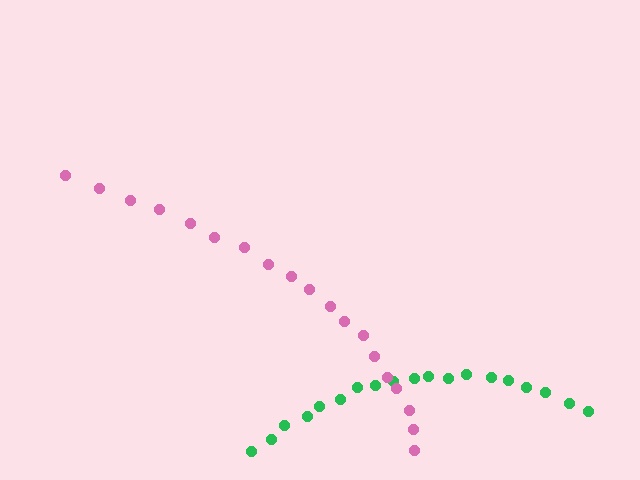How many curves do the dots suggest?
There are 2 distinct paths.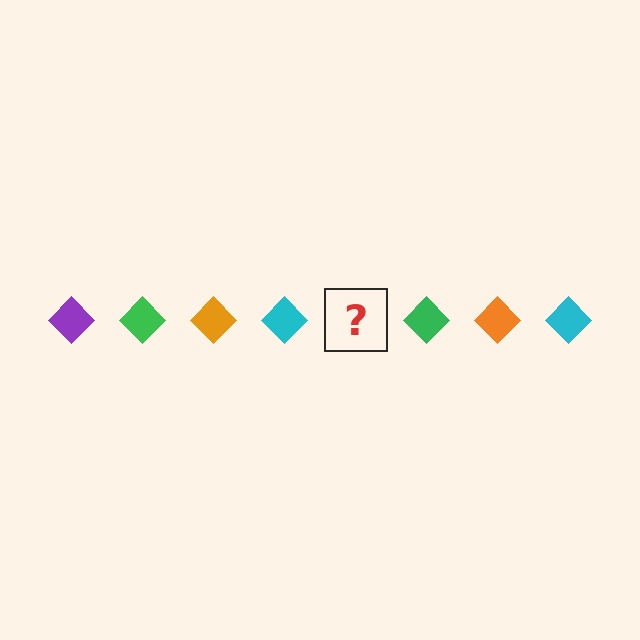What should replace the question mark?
The question mark should be replaced with a purple diamond.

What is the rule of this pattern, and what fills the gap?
The rule is that the pattern cycles through purple, green, orange, cyan diamonds. The gap should be filled with a purple diamond.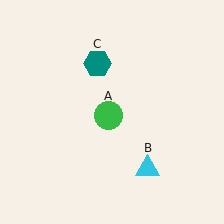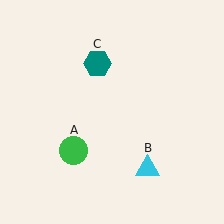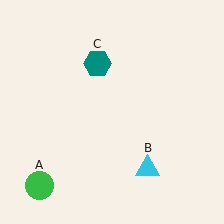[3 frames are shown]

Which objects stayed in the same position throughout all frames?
Cyan triangle (object B) and teal hexagon (object C) remained stationary.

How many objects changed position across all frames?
1 object changed position: green circle (object A).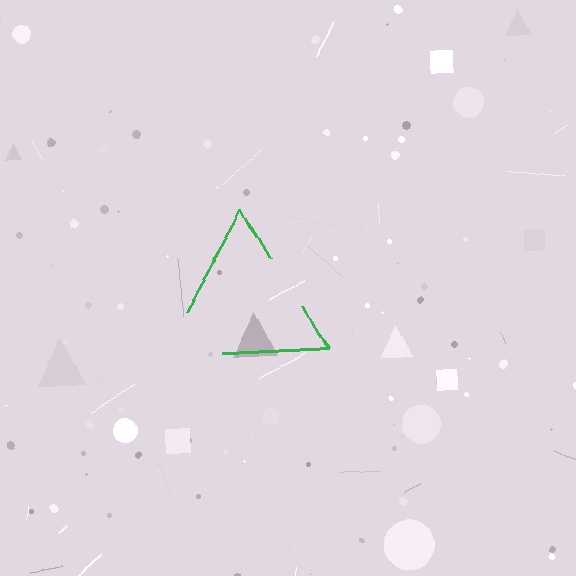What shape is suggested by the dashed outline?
The dashed outline suggests a triangle.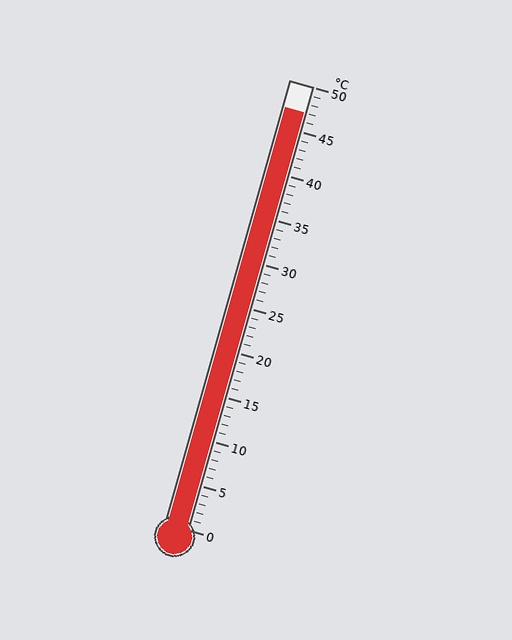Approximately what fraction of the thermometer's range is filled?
The thermometer is filled to approximately 95% of its range.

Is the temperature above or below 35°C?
The temperature is above 35°C.